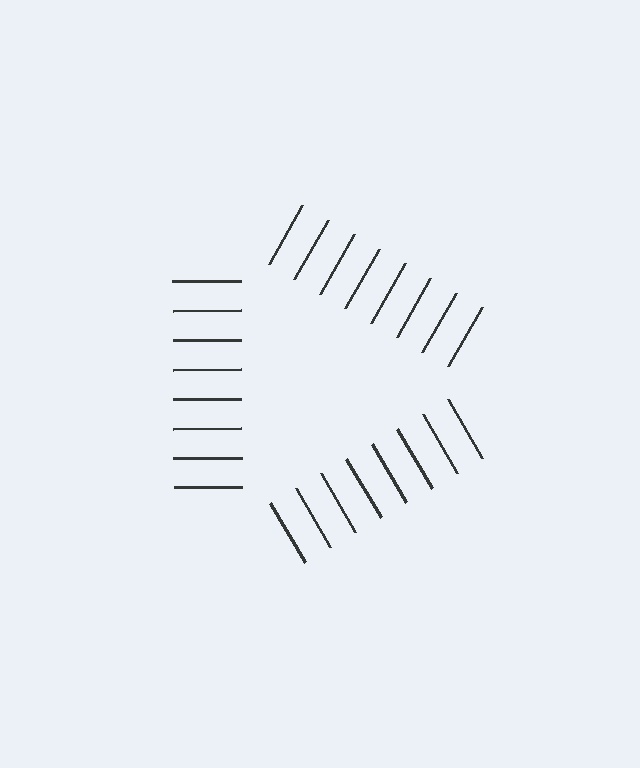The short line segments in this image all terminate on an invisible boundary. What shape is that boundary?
An illusory triangle — the line segments terminate on its edges but no continuous stroke is drawn.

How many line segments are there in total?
24 — 8 along each of the 3 edges.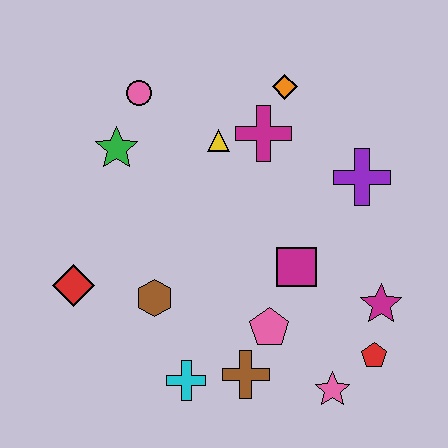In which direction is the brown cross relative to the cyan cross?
The brown cross is to the right of the cyan cross.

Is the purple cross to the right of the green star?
Yes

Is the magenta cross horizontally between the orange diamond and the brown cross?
Yes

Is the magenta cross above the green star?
Yes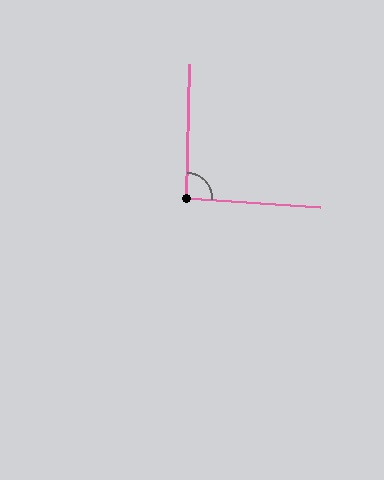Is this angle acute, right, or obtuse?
It is approximately a right angle.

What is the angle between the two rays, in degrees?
Approximately 93 degrees.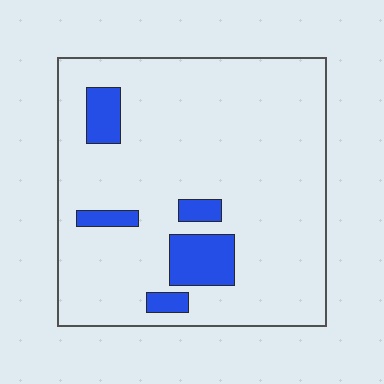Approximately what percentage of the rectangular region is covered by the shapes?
Approximately 10%.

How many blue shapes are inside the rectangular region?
5.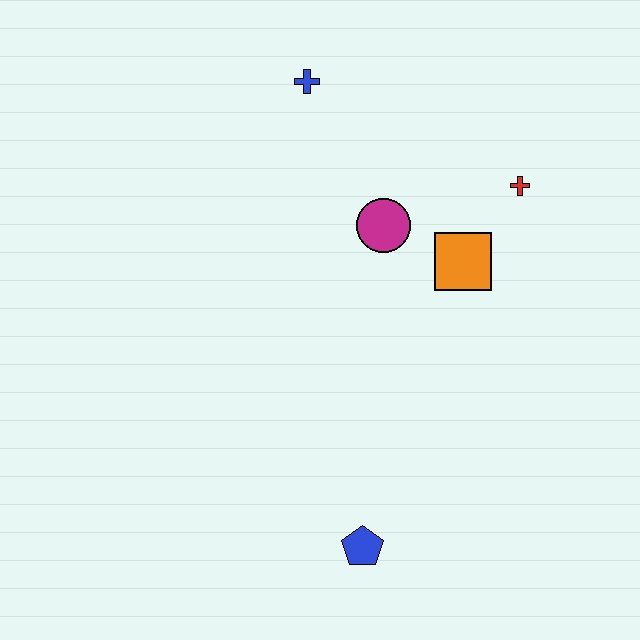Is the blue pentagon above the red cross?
No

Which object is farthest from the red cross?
The blue pentagon is farthest from the red cross.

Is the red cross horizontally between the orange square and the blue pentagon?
No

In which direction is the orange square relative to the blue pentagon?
The orange square is above the blue pentagon.